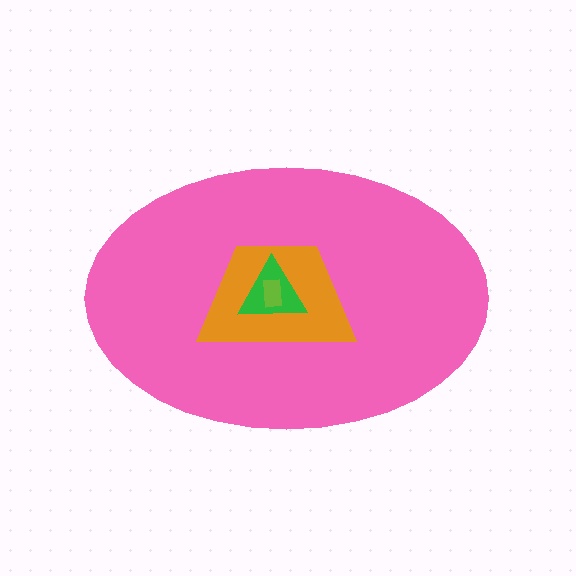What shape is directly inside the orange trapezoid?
The green triangle.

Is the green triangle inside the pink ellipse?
Yes.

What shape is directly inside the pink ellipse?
The orange trapezoid.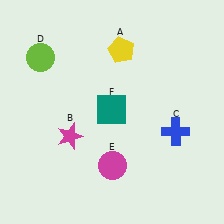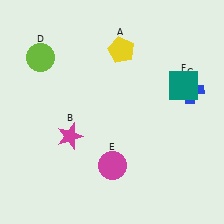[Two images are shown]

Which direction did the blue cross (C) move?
The blue cross (C) moved up.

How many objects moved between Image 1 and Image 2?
2 objects moved between the two images.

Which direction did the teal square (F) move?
The teal square (F) moved right.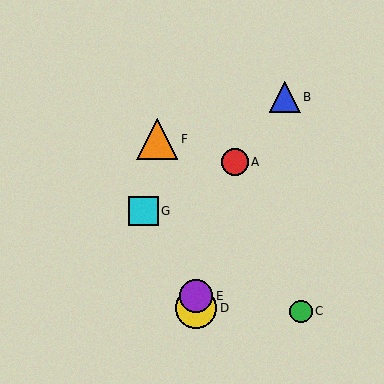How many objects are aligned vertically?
2 objects (D, E) are aligned vertically.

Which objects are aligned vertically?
Objects D, E are aligned vertically.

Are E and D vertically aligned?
Yes, both are at x≈196.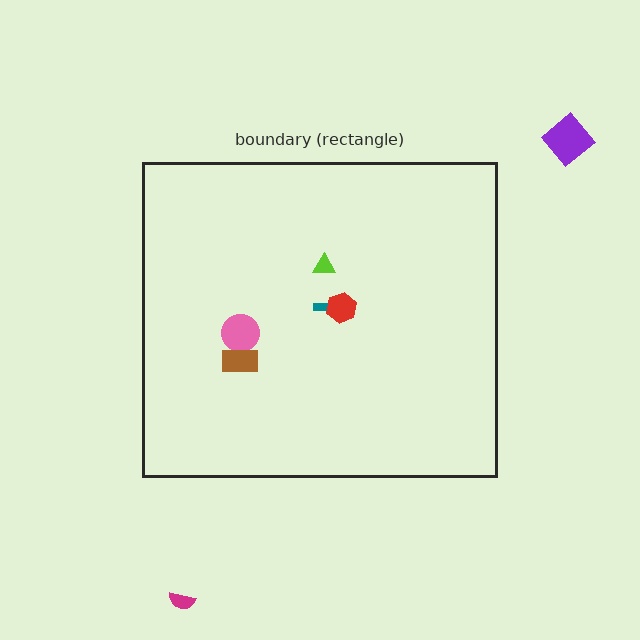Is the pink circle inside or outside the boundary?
Inside.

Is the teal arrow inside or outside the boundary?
Inside.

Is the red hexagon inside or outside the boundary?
Inside.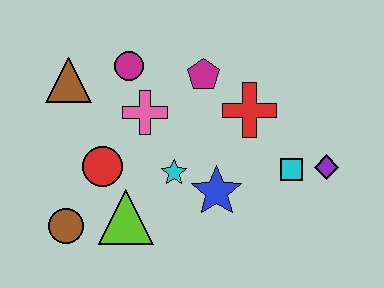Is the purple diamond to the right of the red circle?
Yes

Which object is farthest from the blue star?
The brown triangle is farthest from the blue star.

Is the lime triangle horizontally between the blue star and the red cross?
No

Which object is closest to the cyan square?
The purple diamond is closest to the cyan square.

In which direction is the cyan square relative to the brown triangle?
The cyan square is to the right of the brown triangle.